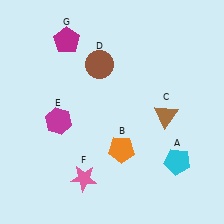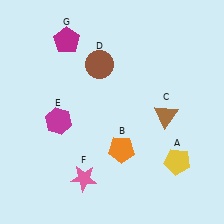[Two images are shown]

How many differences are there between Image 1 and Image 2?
There is 1 difference between the two images.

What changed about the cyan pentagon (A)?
In Image 1, A is cyan. In Image 2, it changed to yellow.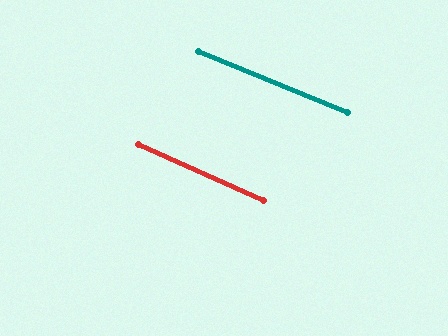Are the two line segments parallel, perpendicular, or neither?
Parallel — their directions differ by only 1.7°.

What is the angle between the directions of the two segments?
Approximately 2 degrees.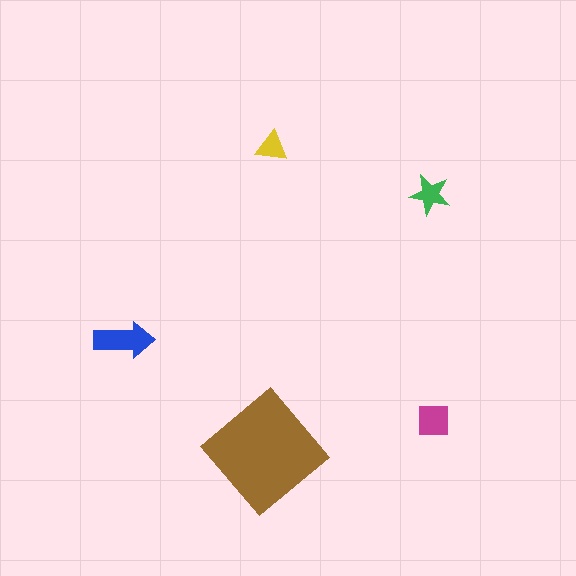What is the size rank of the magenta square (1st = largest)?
3rd.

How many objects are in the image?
There are 5 objects in the image.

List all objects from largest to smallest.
The brown diamond, the blue arrow, the magenta square, the green star, the yellow triangle.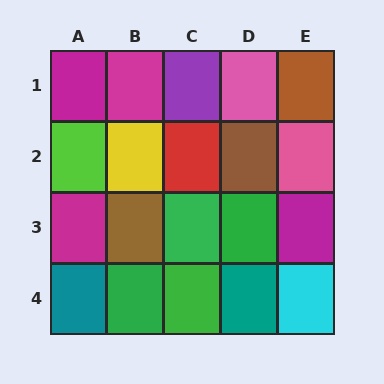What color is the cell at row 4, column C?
Green.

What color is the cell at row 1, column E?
Brown.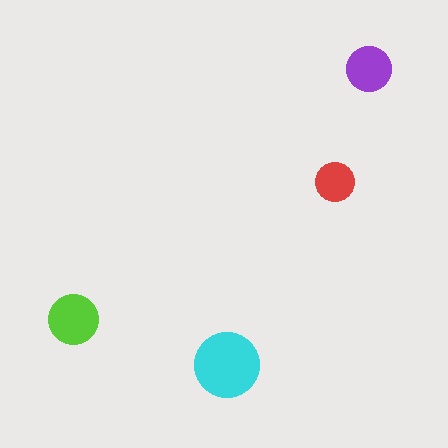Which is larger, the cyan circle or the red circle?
The cyan one.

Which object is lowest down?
The cyan circle is bottommost.